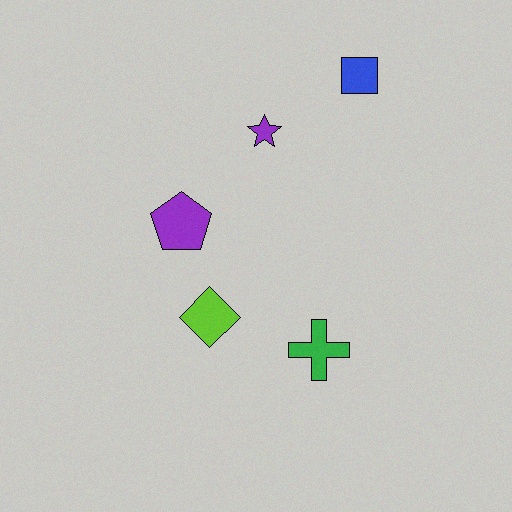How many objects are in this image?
There are 5 objects.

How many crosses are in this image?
There is 1 cross.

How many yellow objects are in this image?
There are no yellow objects.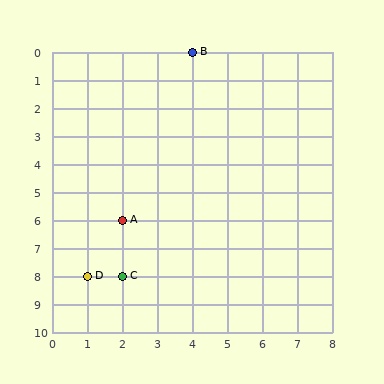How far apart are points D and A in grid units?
Points D and A are 1 column and 2 rows apart (about 2.2 grid units diagonally).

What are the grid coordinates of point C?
Point C is at grid coordinates (2, 8).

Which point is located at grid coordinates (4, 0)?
Point B is at (4, 0).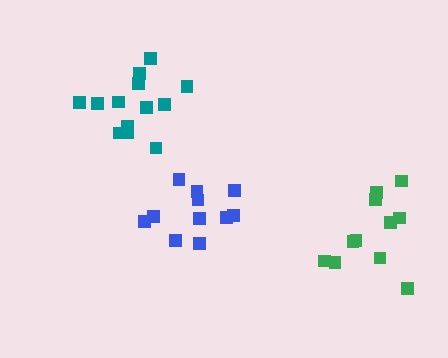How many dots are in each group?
Group 1: 13 dots, Group 2: 11 dots, Group 3: 11 dots (35 total).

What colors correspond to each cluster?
The clusters are colored: teal, green, blue.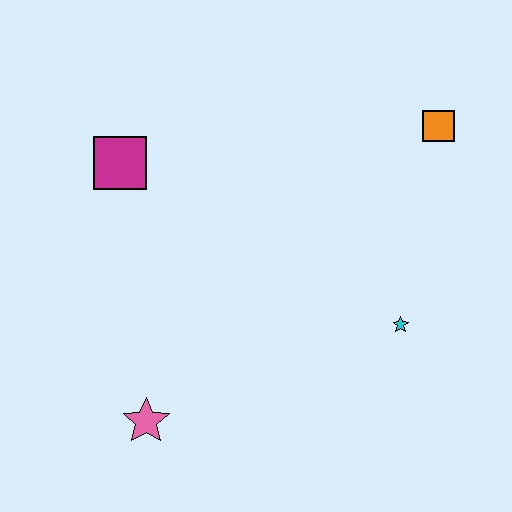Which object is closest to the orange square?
The cyan star is closest to the orange square.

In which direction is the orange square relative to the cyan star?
The orange square is above the cyan star.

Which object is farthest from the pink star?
The orange square is farthest from the pink star.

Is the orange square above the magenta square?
Yes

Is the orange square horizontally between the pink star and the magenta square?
No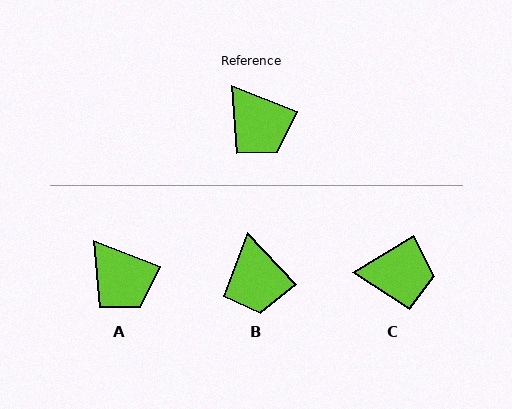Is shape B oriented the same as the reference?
No, it is off by about 25 degrees.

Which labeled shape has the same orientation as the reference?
A.